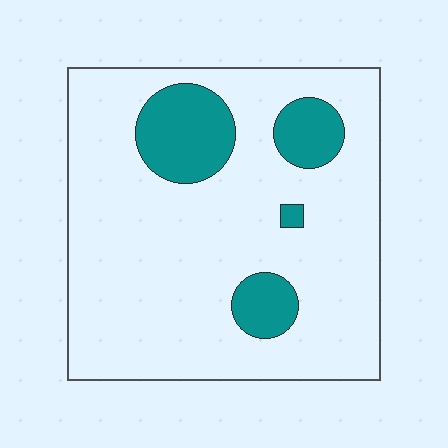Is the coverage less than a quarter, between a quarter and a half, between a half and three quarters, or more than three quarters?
Less than a quarter.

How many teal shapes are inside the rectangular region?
4.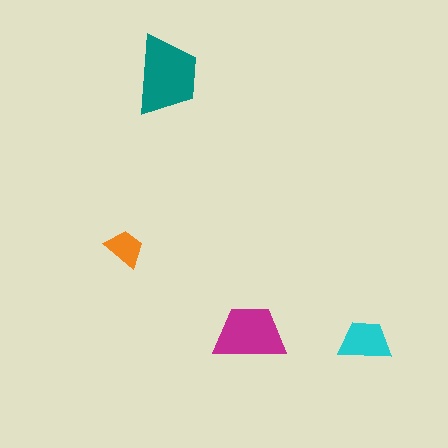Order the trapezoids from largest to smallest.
the teal one, the magenta one, the cyan one, the orange one.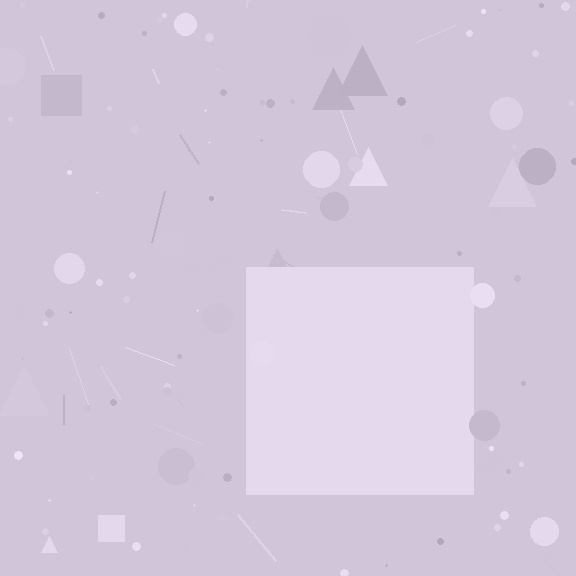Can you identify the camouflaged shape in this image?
The camouflaged shape is a square.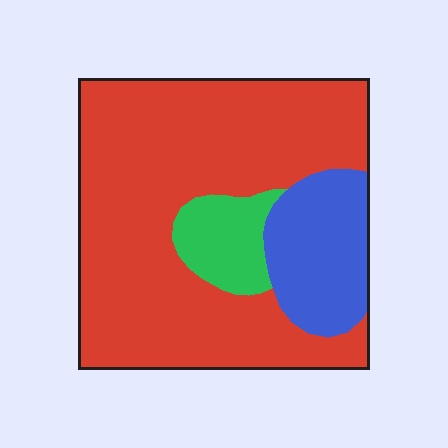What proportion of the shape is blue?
Blue takes up about one sixth (1/6) of the shape.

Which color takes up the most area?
Red, at roughly 75%.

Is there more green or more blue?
Blue.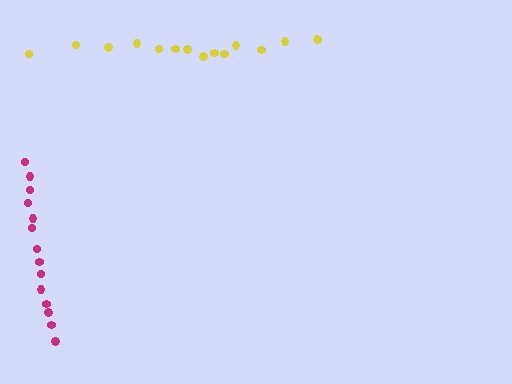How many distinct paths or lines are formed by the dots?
There are 2 distinct paths.